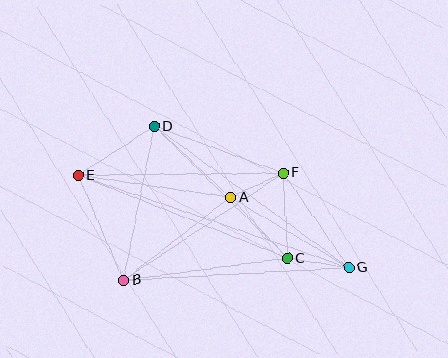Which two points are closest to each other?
Points A and F are closest to each other.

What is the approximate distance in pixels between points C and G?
The distance between C and G is approximately 62 pixels.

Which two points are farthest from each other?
Points E and G are farthest from each other.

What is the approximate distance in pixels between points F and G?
The distance between F and G is approximately 115 pixels.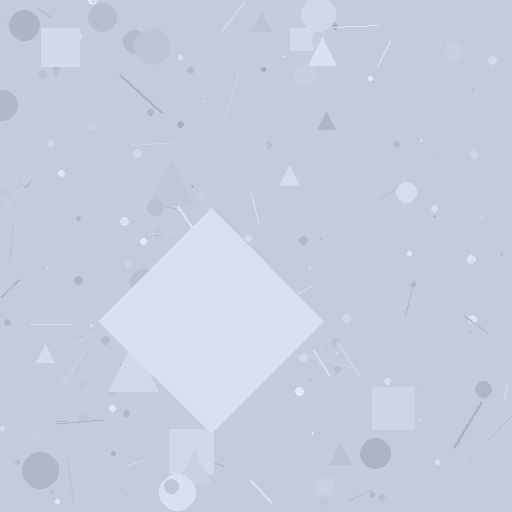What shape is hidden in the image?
A diamond is hidden in the image.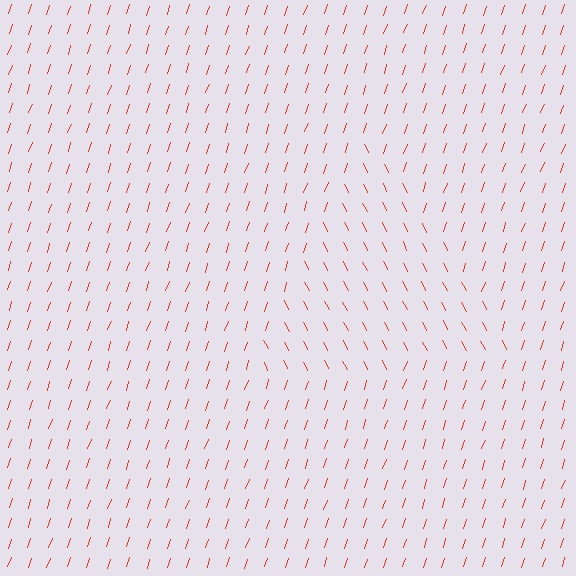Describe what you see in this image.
The image is filled with small red line segments. A triangle region in the image has lines oriented differently from the surrounding lines, creating a visible texture boundary.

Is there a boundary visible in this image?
Yes, there is a texture boundary formed by a change in line orientation.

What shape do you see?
I see a triangle.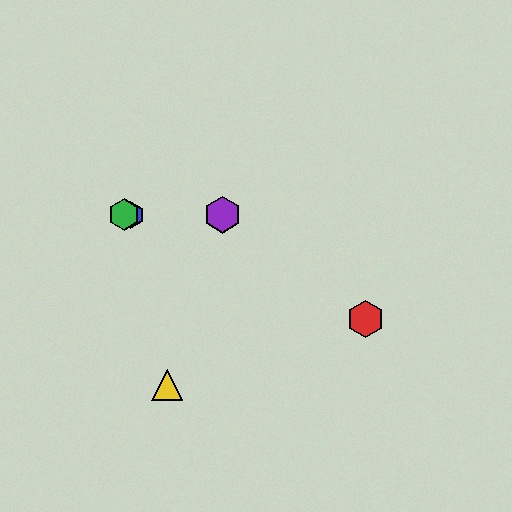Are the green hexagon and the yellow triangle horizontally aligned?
No, the green hexagon is at y≈215 and the yellow triangle is at y≈385.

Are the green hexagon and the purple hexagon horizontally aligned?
Yes, both are at y≈215.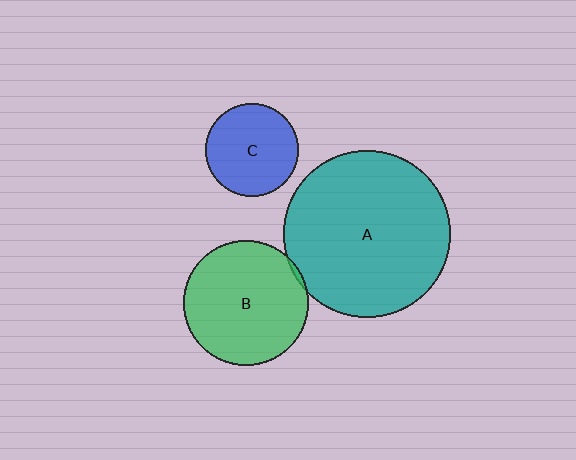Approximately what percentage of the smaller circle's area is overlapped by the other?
Approximately 5%.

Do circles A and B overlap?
Yes.